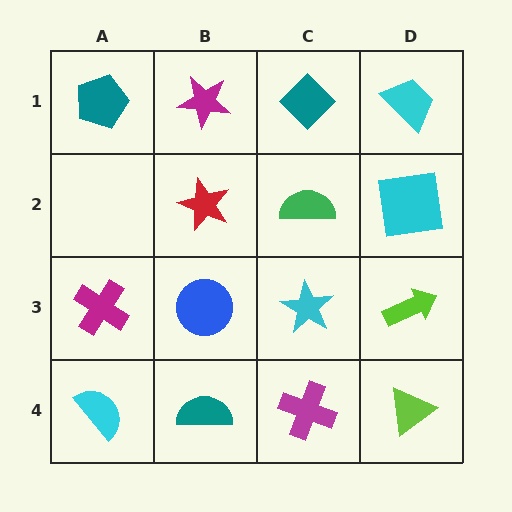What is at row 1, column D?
A cyan trapezoid.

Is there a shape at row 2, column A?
No, that cell is empty.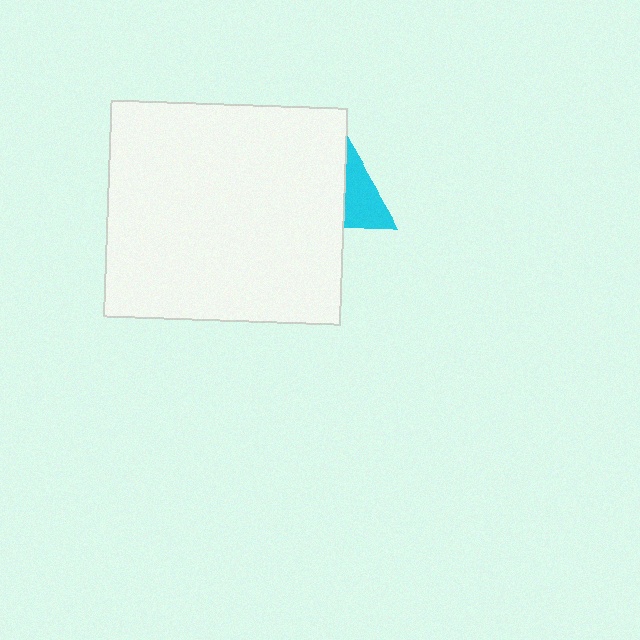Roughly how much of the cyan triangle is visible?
A small part of it is visible (roughly 40%).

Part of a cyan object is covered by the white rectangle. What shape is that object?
It is a triangle.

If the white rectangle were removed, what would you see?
You would see the complete cyan triangle.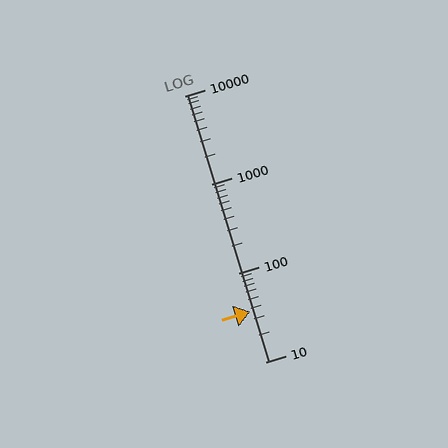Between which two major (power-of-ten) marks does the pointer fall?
The pointer is between 10 and 100.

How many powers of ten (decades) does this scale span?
The scale spans 3 decades, from 10 to 10000.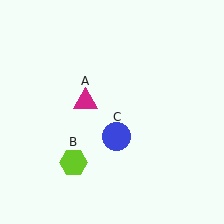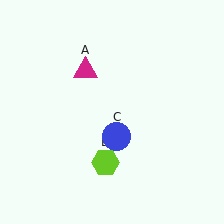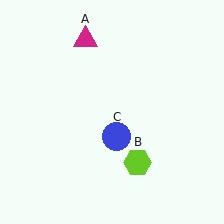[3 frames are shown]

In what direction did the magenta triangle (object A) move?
The magenta triangle (object A) moved up.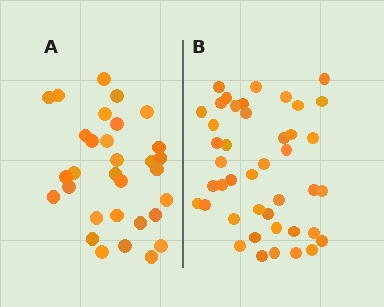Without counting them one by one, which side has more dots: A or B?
Region B (the right region) has more dots.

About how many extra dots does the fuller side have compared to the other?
Region B has roughly 12 or so more dots than region A.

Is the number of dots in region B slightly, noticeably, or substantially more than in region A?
Region B has noticeably more, but not dramatically so. The ratio is roughly 1.4 to 1.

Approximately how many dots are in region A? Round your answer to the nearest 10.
About 30 dots. (The exact count is 31, which rounds to 30.)